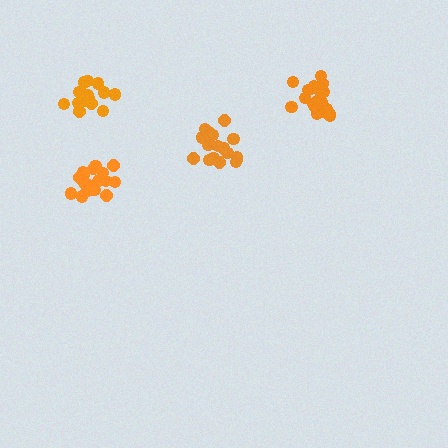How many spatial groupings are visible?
There are 4 spatial groupings.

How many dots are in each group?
Group 1: 20 dots, Group 2: 17 dots, Group 3: 16 dots, Group 4: 20 dots (73 total).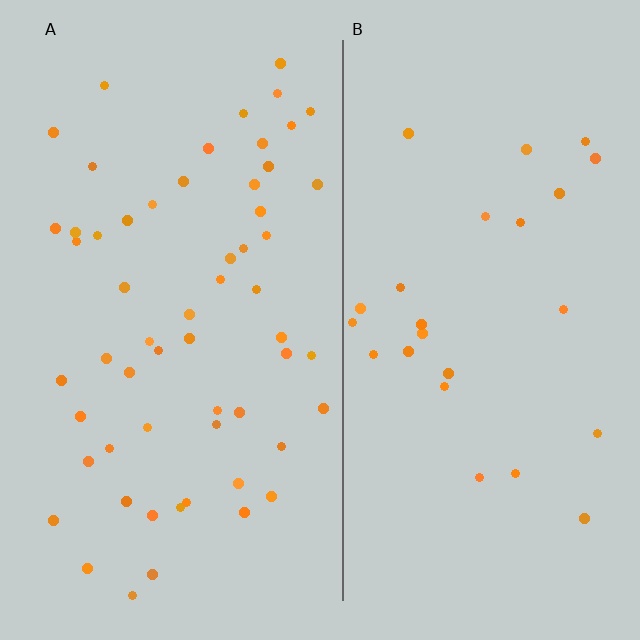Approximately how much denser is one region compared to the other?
Approximately 2.3× — region A over region B.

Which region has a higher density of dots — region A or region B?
A (the left).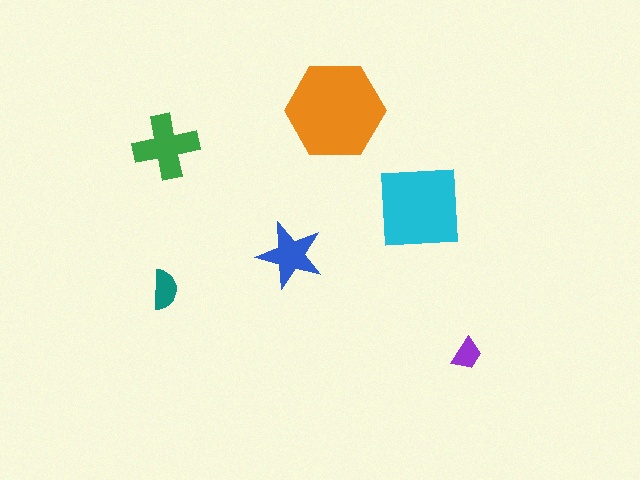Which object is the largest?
The orange hexagon.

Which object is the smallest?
The purple trapezoid.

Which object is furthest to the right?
The purple trapezoid is rightmost.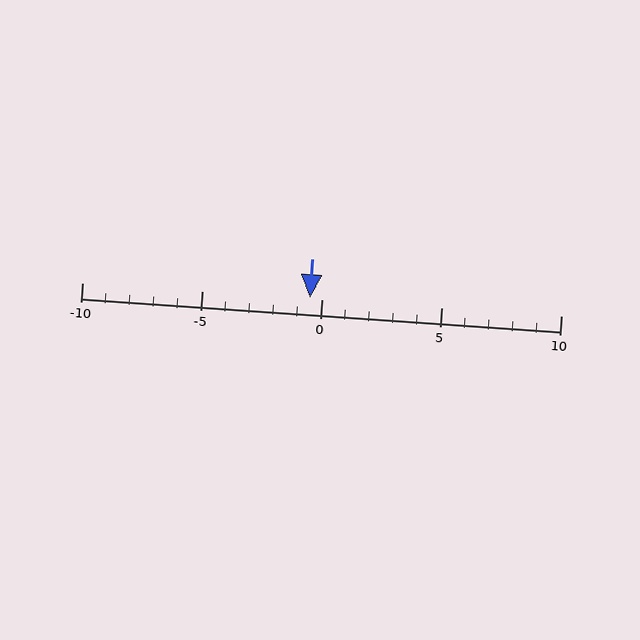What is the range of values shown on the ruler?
The ruler shows values from -10 to 10.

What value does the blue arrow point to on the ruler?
The blue arrow points to approximately 0.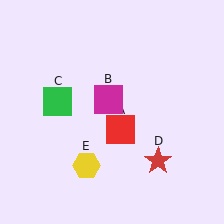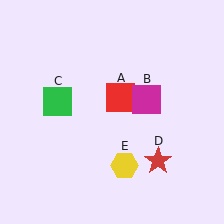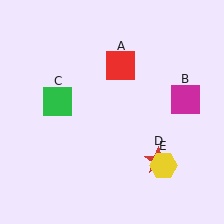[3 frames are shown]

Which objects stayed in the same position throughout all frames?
Green square (object C) and red star (object D) remained stationary.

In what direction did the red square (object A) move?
The red square (object A) moved up.